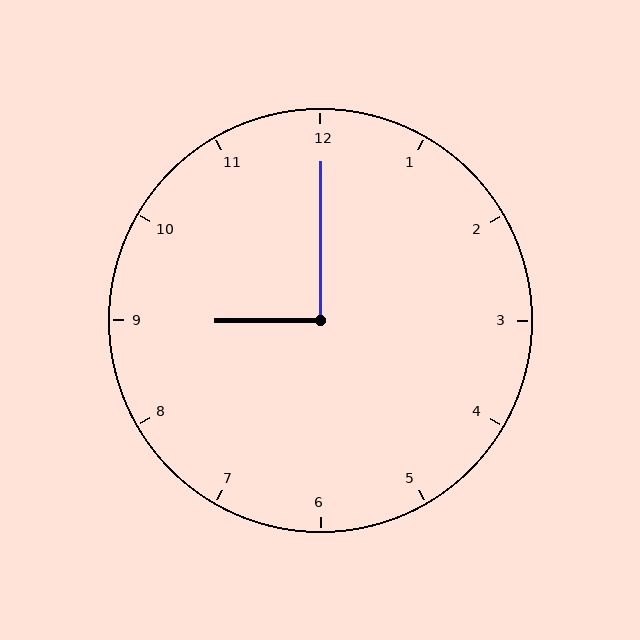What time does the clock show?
9:00.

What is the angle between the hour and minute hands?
Approximately 90 degrees.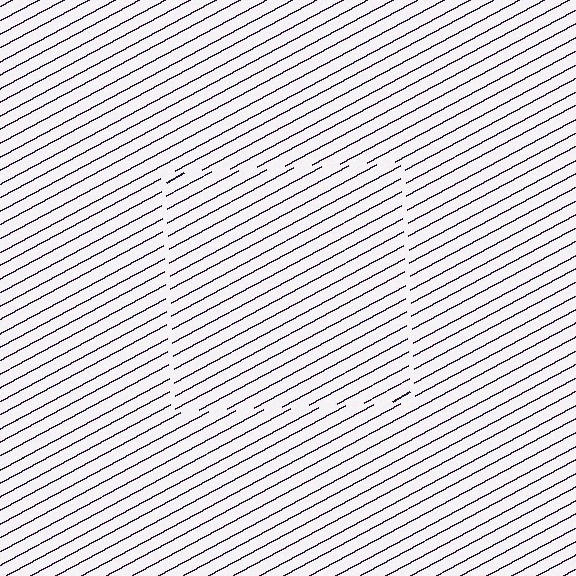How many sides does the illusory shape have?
4 sides — the line-ends trace a square.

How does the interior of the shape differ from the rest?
The interior of the shape contains the same grating, shifted by half a period — the contour is defined by the phase discontinuity where line-ends from the inner and outer gratings abut.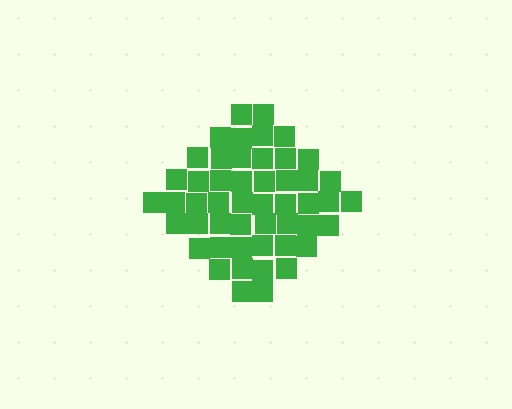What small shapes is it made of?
It is made of small squares.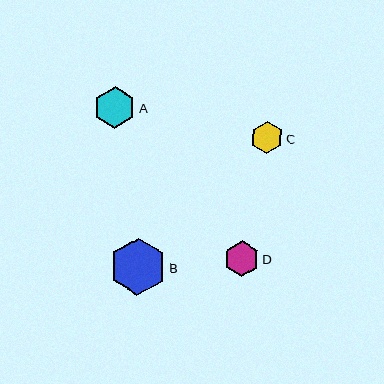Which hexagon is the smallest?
Hexagon C is the smallest with a size of approximately 32 pixels.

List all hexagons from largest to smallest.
From largest to smallest: B, A, D, C.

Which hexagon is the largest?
Hexagon B is the largest with a size of approximately 57 pixels.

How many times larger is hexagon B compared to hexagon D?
Hexagon B is approximately 1.6 times the size of hexagon D.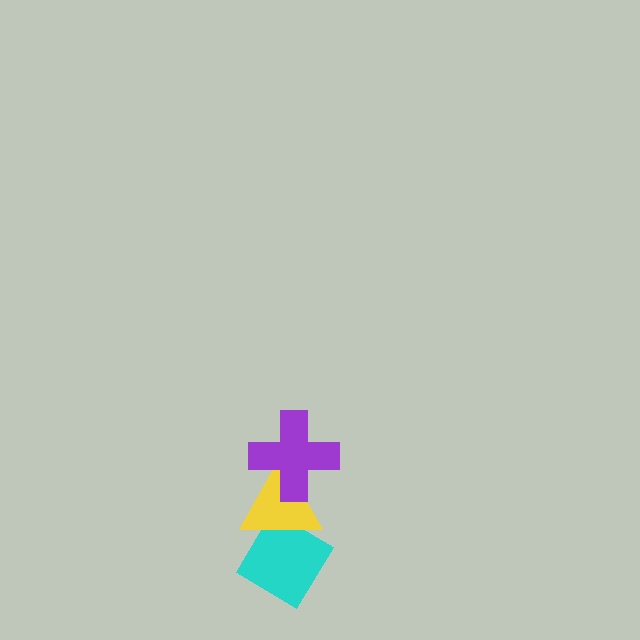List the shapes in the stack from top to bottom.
From top to bottom: the purple cross, the yellow triangle, the cyan diamond.